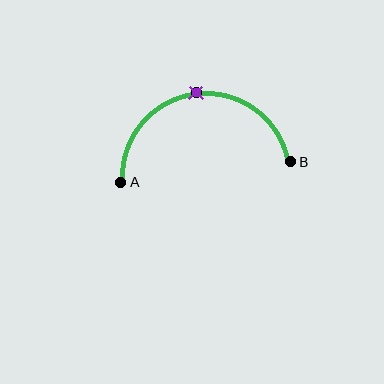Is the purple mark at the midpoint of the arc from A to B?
Yes. The purple mark lies on the arc at equal arc-length from both A and B — it is the arc midpoint.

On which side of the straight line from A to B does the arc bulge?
The arc bulges above the straight line connecting A and B.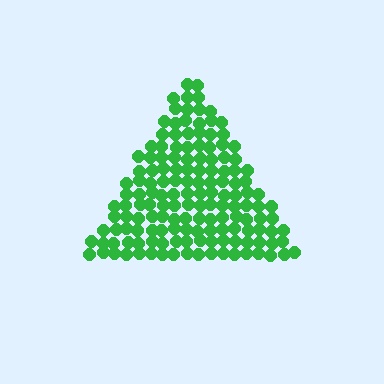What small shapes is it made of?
It is made of small circles.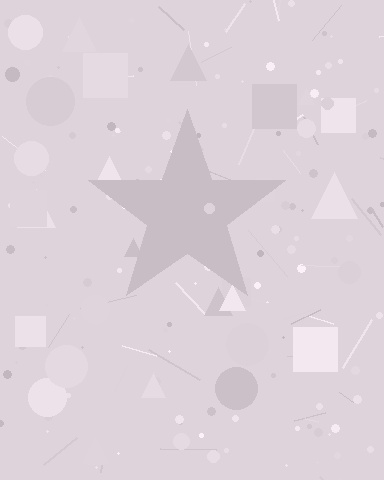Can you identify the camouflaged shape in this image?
The camouflaged shape is a star.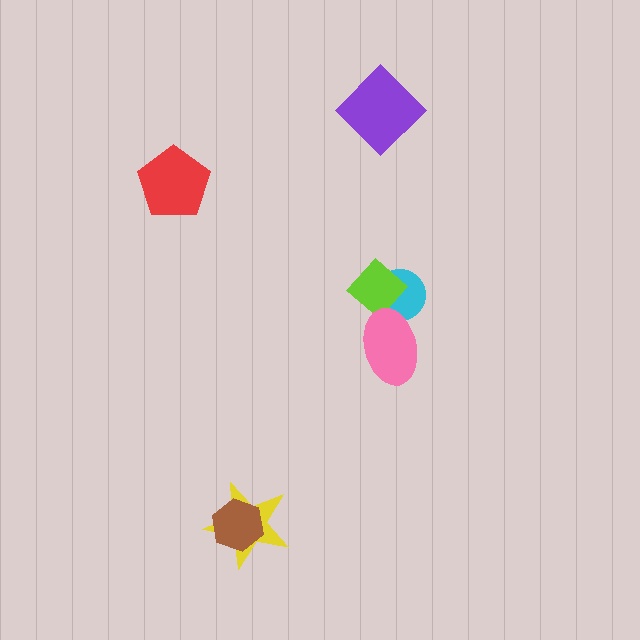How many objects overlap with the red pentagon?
0 objects overlap with the red pentagon.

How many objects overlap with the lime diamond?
2 objects overlap with the lime diamond.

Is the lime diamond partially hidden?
Yes, it is partially covered by another shape.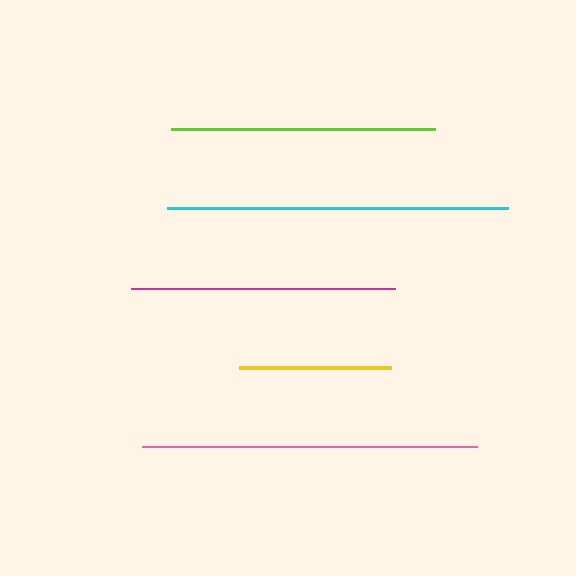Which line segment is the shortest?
The yellow line is the shortest at approximately 152 pixels.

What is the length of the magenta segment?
The magenta segment is approximately 264 pixels long.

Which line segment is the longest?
The cyan line is the longest at approximately 341 pixels.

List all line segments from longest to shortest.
From longest to shortest: cyan, pink, lime, magenta, yellow.